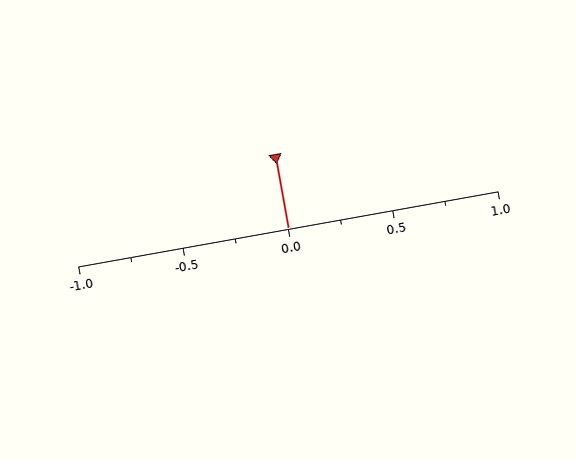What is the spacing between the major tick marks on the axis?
The major ticks are spaced 0.5 apart.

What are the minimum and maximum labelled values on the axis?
The axis runs from -1.0 to 1.0.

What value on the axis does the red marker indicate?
The marker indicates approximately 0.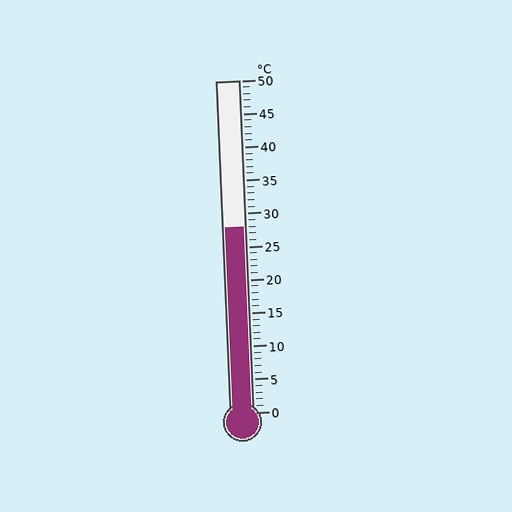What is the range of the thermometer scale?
The thermometer scale ranges from 0°C to 50°C.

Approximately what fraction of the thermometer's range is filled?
The thermometer is filled to approximately 55% of its range.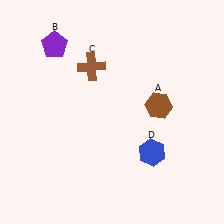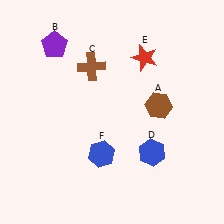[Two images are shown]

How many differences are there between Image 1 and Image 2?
There are 2 differences between the two images.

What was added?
A red star (E), a blue hexagon (F) were added in Image 2.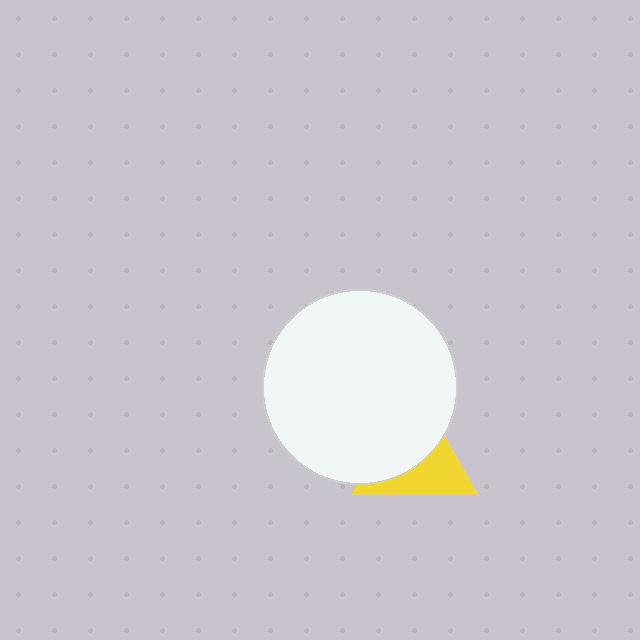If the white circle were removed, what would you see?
You would see the complete yellow triangle.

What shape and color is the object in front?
The object in front is a white circle.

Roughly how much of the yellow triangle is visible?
About half of it is visible (roughly 45%).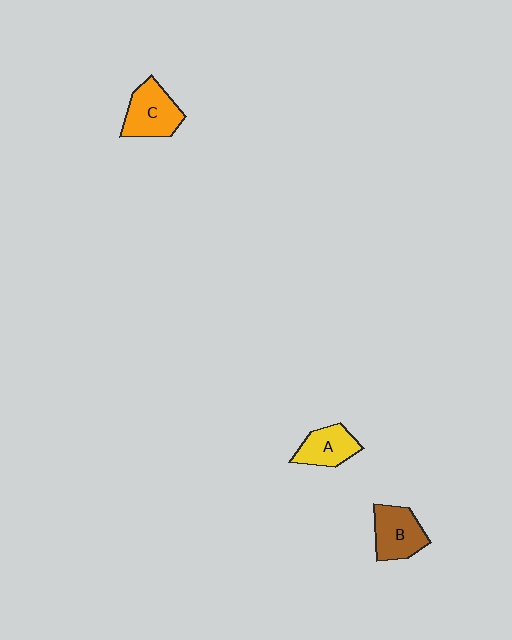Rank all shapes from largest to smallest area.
From largest to smallest: C (orange), B (brown), A (yellow).